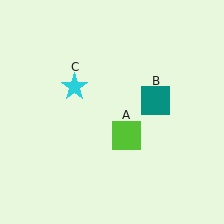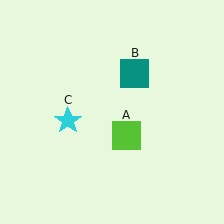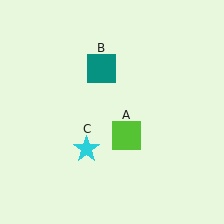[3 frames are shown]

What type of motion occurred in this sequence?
The teal square (object B), cyan star (object C) rotated counterclockwise around the center of the scene.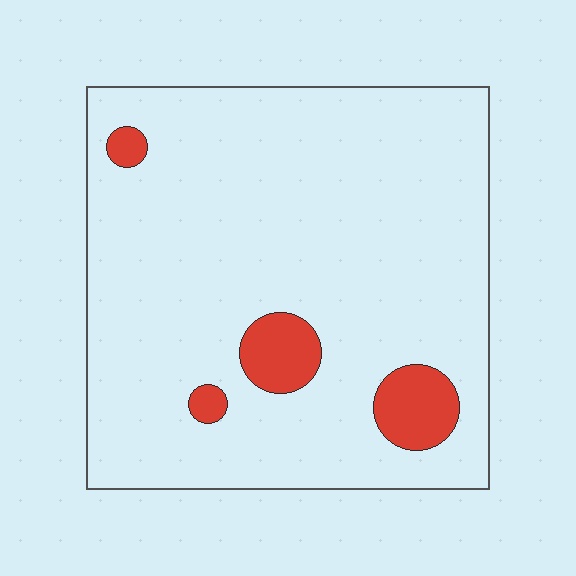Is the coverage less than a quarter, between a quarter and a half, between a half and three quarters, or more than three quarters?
Less than a quarter.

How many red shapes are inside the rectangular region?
4.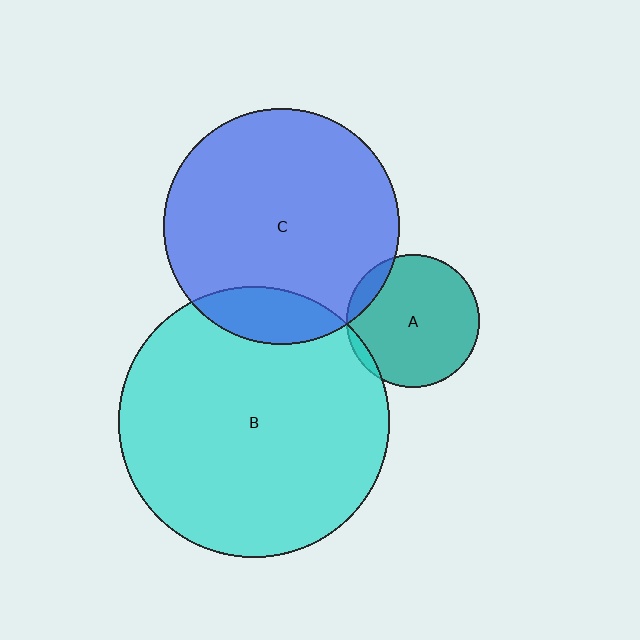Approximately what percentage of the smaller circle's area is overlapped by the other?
Approximately 5%.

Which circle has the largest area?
Circle B (cyan).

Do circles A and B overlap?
Yes.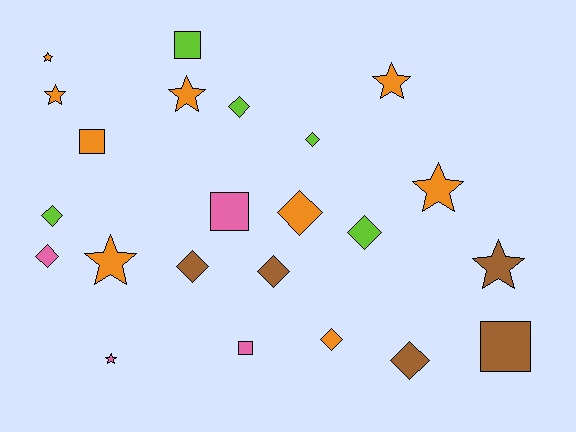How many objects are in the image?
There are 23 objects.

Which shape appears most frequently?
Diamond, with 10 objects.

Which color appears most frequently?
Orange, with 9 objects.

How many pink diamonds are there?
There is 1 pink diamond.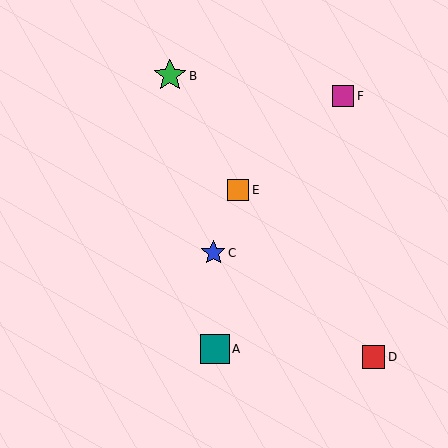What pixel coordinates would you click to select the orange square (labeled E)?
Click at (238, 190) to select the orange square E.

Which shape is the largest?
The green star (labeled B) is the largest.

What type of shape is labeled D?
Shape D is a red square.